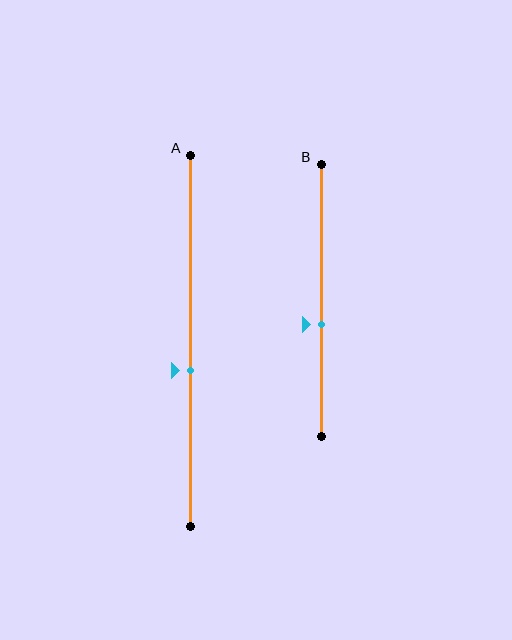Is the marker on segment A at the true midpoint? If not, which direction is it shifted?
No, the marker on segment A is shifted downward by about 8% of the segment length.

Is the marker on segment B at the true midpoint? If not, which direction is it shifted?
No, the marker on segment B is shifted downward by about 9% of the segment length.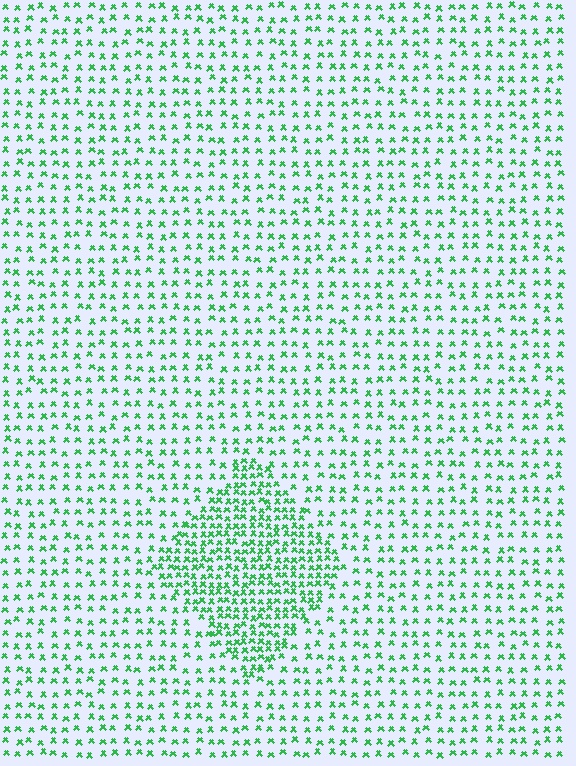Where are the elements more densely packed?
The elements are more densely packed inside the diamond boundary.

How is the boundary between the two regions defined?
The boundary is defined by a change in element density (approximately 2.1x ratio). All elements are the same color, size, and shape.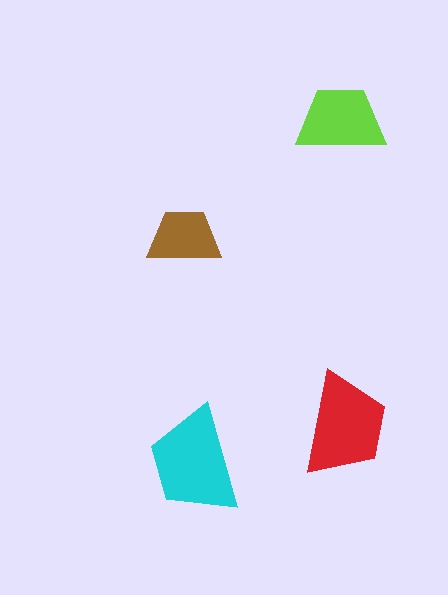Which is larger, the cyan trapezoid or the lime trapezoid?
The cyan one.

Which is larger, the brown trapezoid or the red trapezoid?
The red one.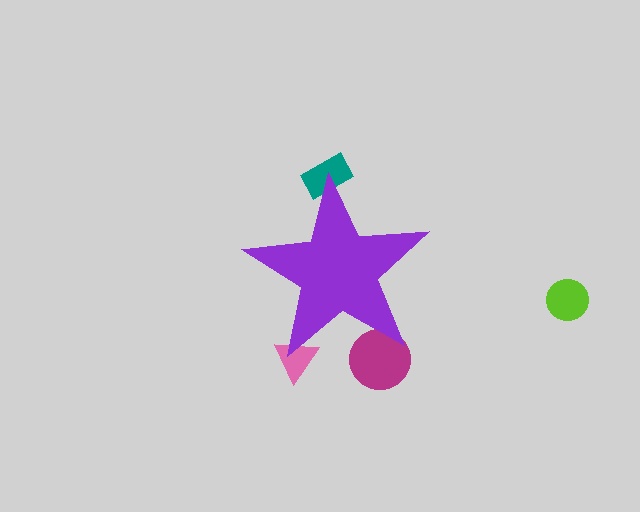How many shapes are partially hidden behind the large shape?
3 shapes are partially hidden.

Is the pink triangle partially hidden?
Yes, the pink triangle is partially hidden behind the purple star.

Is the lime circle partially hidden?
No, the lime circle is fully visible.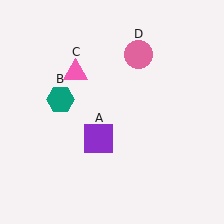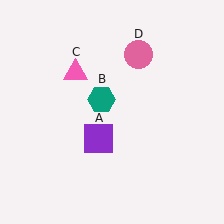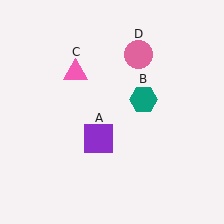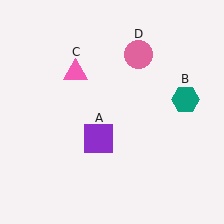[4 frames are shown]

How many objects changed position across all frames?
1 object changed position: teal hexagon (object B).